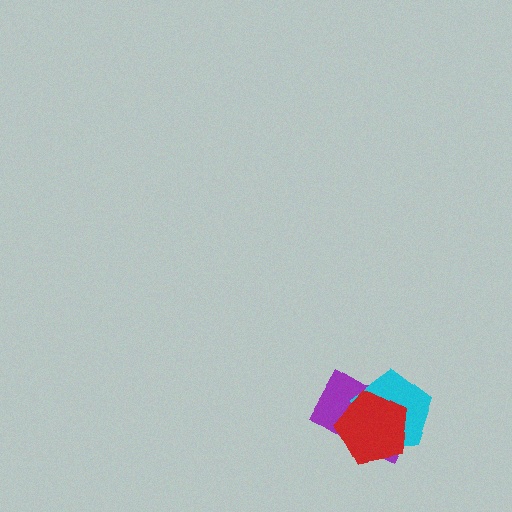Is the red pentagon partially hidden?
No, no other shape covers it.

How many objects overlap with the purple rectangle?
2 objects overlap with the purple rectangle.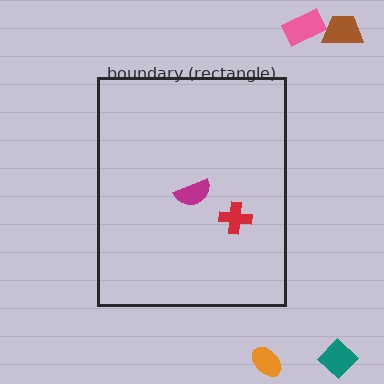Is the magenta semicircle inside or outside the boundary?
Inside.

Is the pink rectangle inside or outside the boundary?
Outside.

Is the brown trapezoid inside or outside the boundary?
Outside.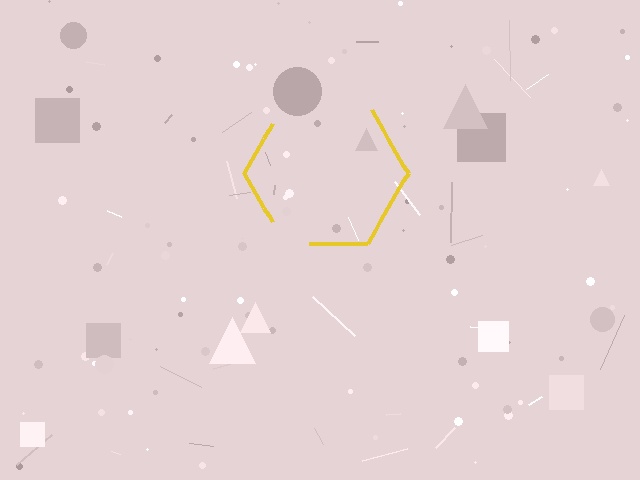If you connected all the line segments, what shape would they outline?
They would outline a hexagon.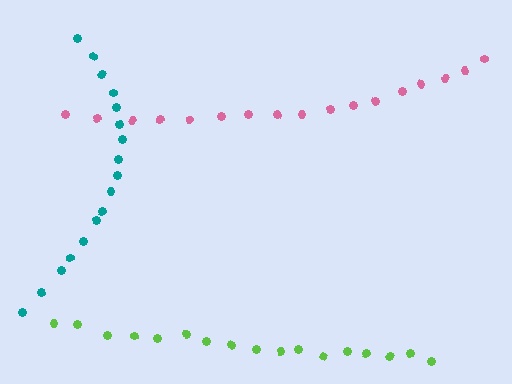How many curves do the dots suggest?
There are 3 distinct paths.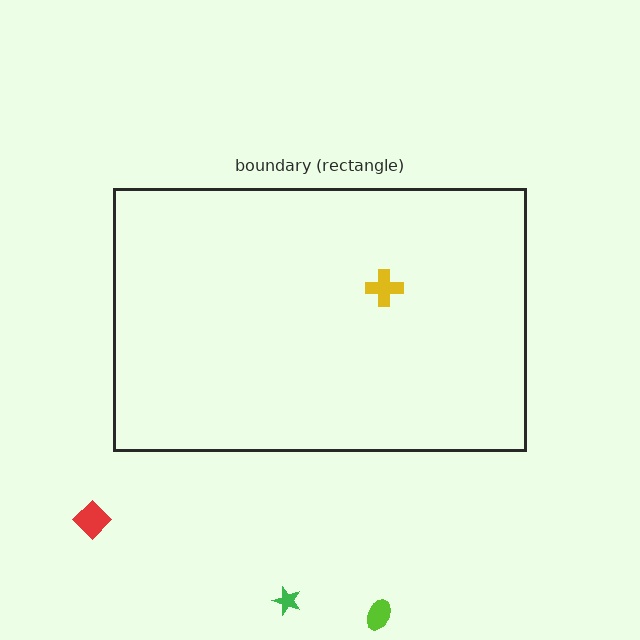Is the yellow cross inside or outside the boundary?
Inside.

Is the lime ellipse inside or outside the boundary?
Outside.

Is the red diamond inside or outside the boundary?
Outside.